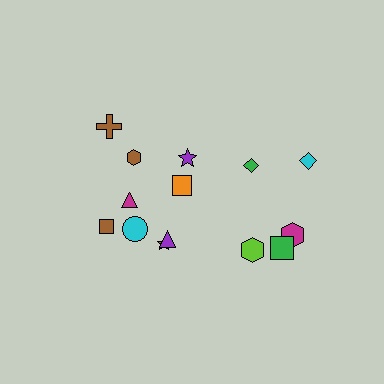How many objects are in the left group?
There are 8 objects.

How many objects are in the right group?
There are 6 objects.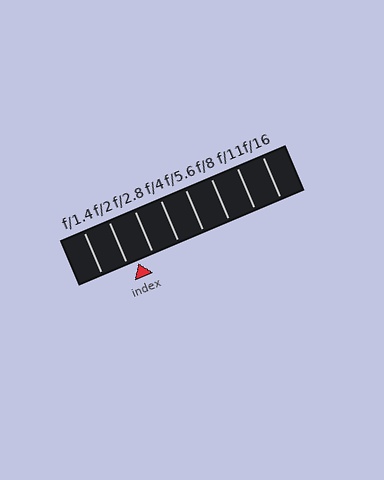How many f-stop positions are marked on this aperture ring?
There are 8 f-stop positions marked.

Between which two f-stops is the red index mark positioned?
The index mark is between f/2 and f/2.8.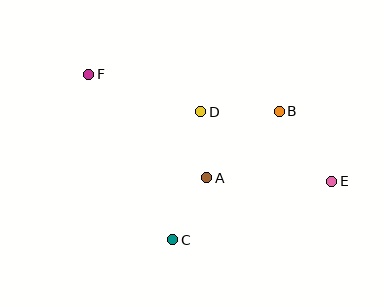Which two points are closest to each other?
Points A and D are closest to each other.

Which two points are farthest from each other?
Points E and F are farthest from each other.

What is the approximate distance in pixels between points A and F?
The distance between A and F is approximately 157 pixels.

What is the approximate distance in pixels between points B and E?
The distance between B and E is approximately 87 pixels.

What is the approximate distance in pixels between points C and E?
The distance between C and E is approximately 169 pixels.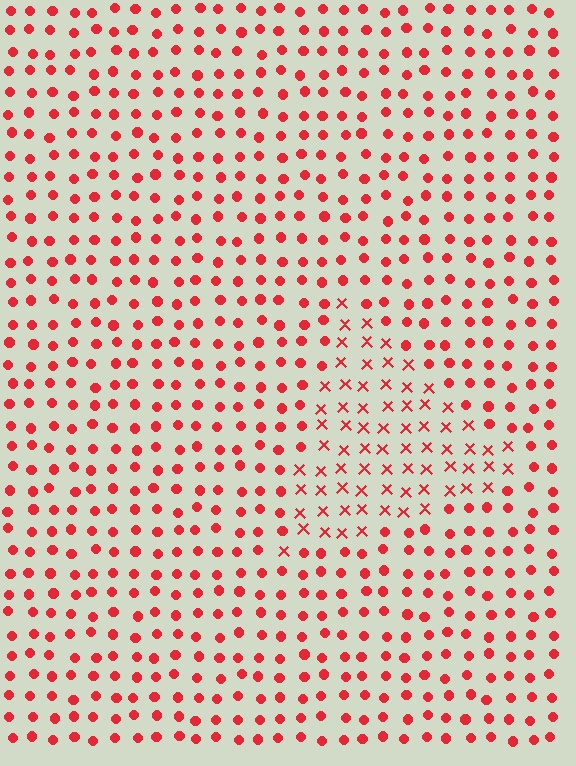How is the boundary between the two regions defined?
The boundary is defined by a change in element shape: X marks inside vs. circles outside. All elements share the same color and spacing.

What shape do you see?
I see a triangle.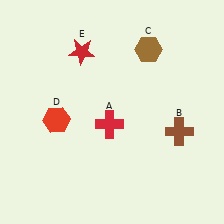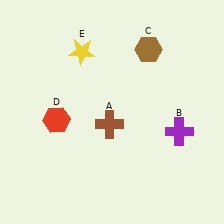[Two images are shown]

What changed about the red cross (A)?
In Image 1, A is red. In Image 2, it changed to brown.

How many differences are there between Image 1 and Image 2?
There are 3 differences between the two images.